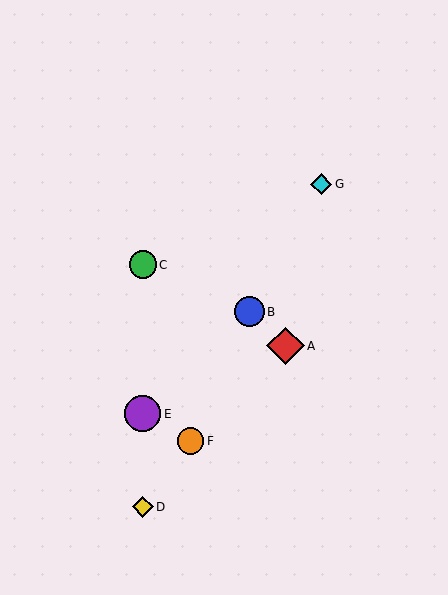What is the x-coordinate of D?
Object D is at x≈143.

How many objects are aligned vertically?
3 objects (C, D, E) are aligned vertically.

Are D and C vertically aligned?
Yes, both are at x≈143.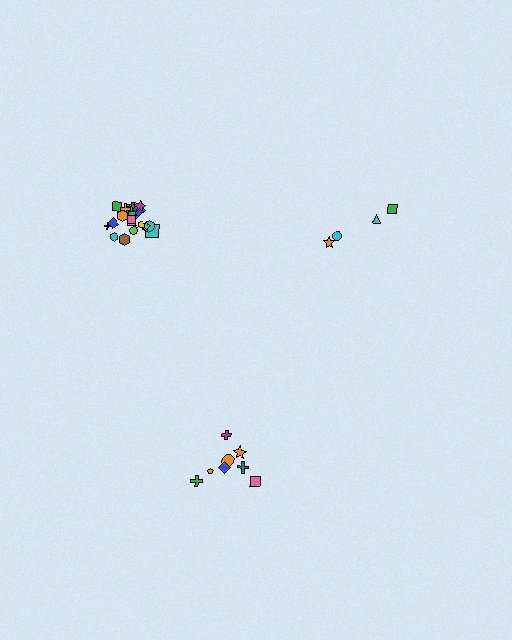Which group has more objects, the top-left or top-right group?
The top-left group.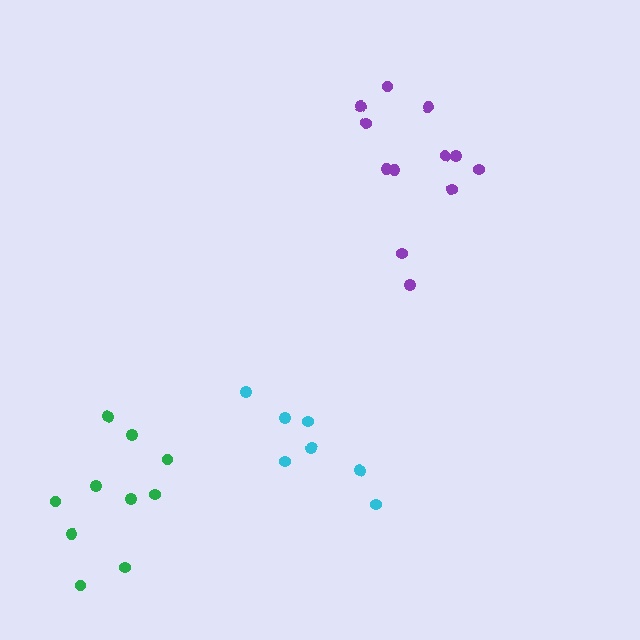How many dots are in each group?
Group 1: 10 dots, Group 2: 12 dots, Group 3: 7 dots (29 total).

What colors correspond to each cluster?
The clusters are colored: green, purple, cyan.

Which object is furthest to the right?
The purple cluster is rightmost.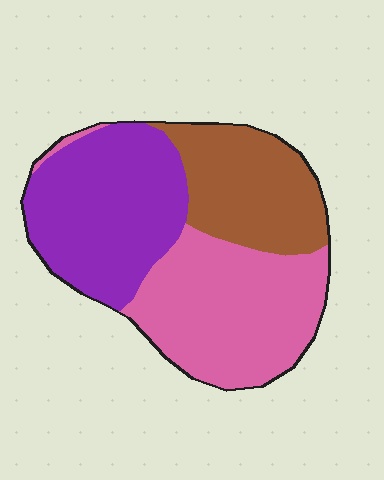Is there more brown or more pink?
Pink.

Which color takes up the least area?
Brown, at roughly 25%.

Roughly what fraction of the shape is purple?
Purple takes up about three eighths (3/8) of the shape.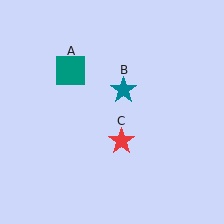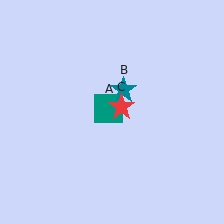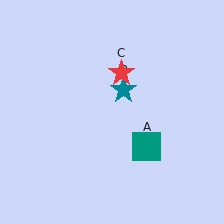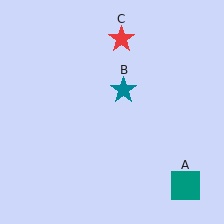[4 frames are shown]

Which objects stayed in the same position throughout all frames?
Teal star (object B) remained stationary.